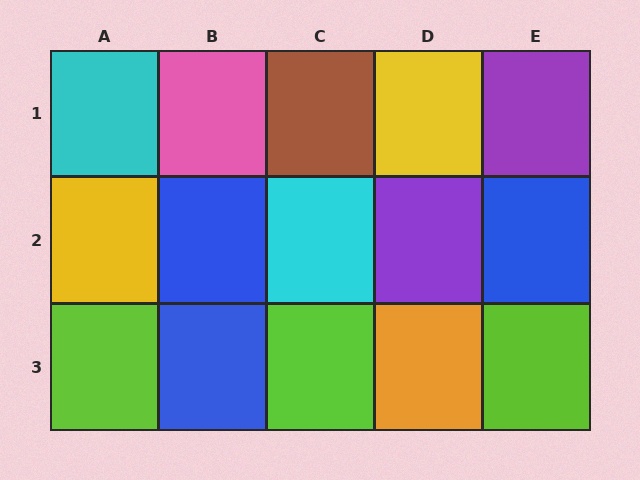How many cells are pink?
1 cell is pink.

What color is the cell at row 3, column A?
Lime.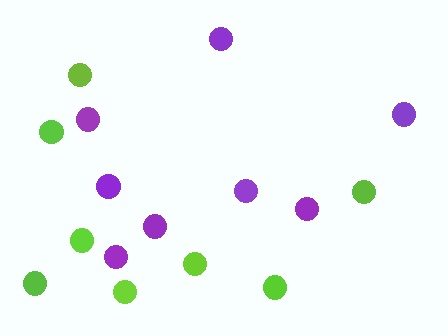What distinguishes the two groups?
There are 2 groups: one group of purple circles (8) and one group of lime circles (8).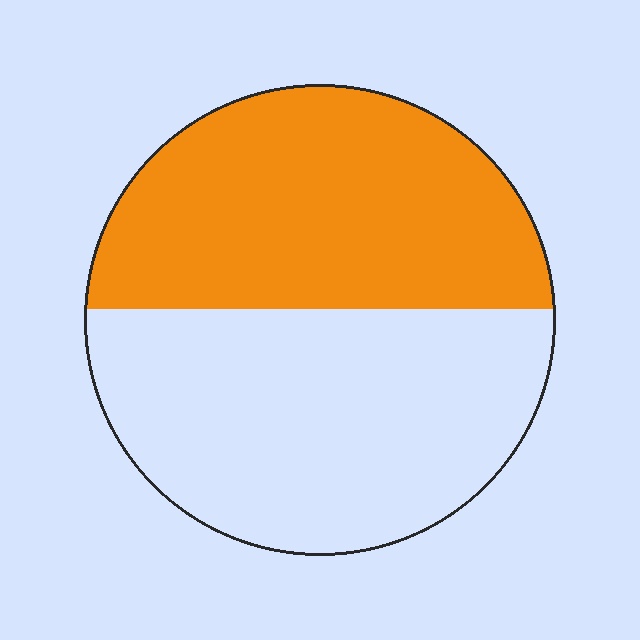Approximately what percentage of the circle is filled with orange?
Approximately 45%.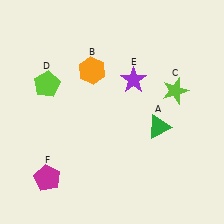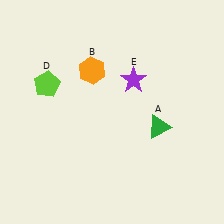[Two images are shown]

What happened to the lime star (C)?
The lime star (C) was removed in Image 2. It was in the top-right area of Image 1.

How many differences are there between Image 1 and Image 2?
There are 2 differences between the two images.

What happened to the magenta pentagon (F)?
The magenta pentagon (F) was removed in Image 2. It was in the bottom-left area of Image 1.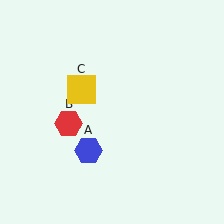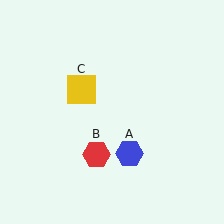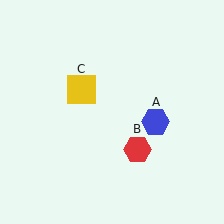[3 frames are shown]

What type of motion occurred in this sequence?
The blue hexagon (object A), red hexagon (object B) rotated counterclockwise around the center of the scene.